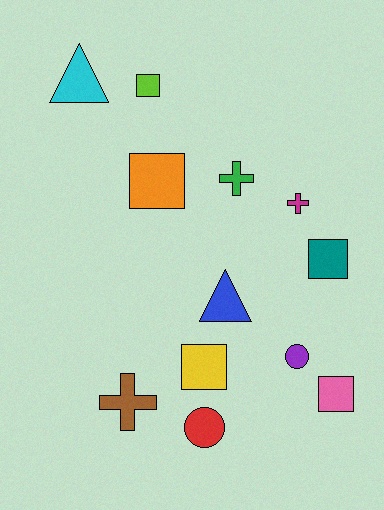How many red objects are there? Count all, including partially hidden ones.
There is 1 red object.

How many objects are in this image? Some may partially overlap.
There are 12 objects.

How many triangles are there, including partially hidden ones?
There are 2 triangles.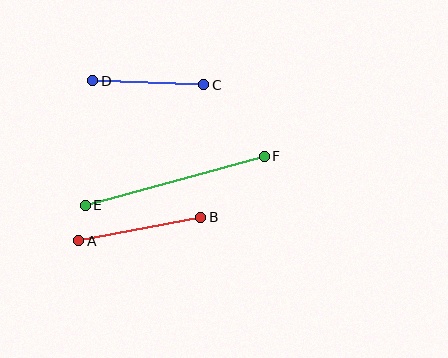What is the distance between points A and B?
The distance is approximately 125 pixels.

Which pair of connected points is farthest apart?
Points E and F are farthest apart.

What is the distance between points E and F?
The distance is approximately 186 pixels.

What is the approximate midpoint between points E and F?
The midpoint is at approximately (175, 181) pixels.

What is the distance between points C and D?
The distance is approximately 111 pixels.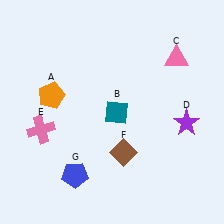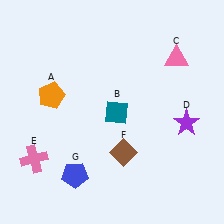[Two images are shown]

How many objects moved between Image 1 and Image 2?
1 object moved between the two images.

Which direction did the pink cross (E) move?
The pink cross (E) moved down.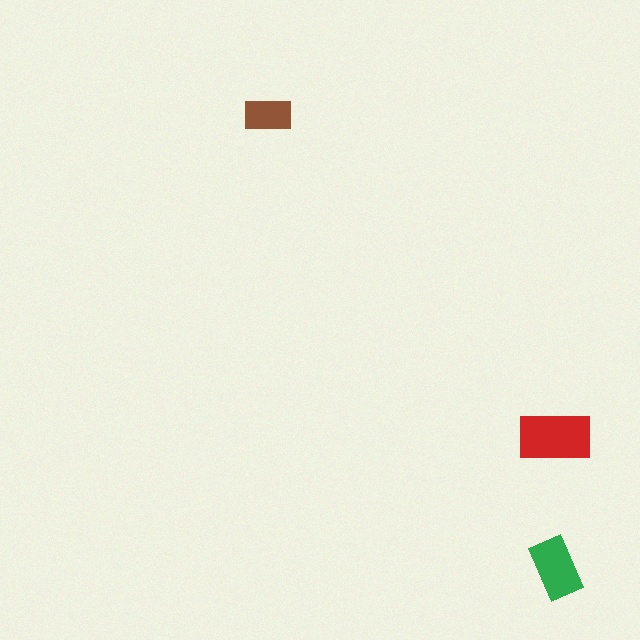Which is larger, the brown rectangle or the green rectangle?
The green one.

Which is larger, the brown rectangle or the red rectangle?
The red one.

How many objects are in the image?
There are 3 objects in the image.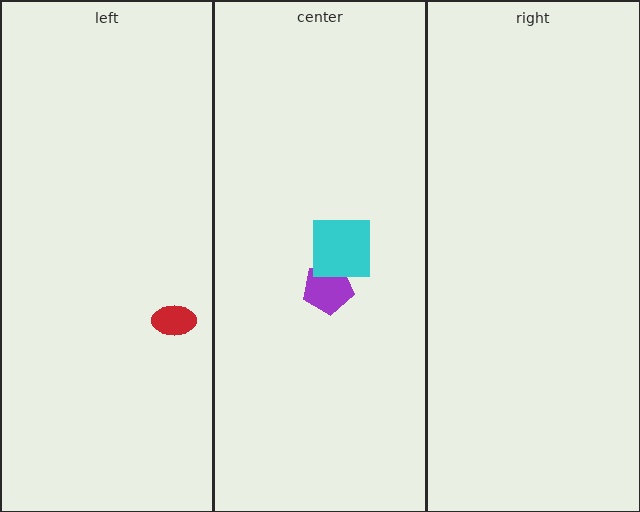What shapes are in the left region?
The red ellipse.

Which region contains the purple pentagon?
The center region.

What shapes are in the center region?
The purple pentagon, the cyan square.